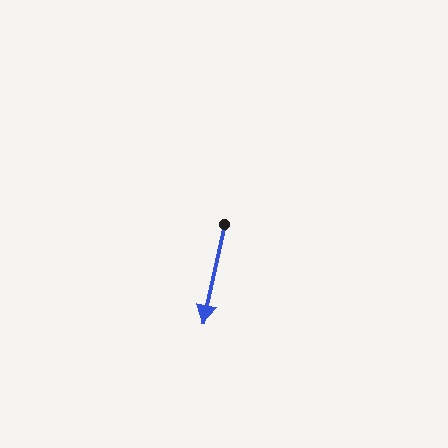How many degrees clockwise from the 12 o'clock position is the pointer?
Approximately 192 degrees.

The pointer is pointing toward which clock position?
Roughly 6 o'clock.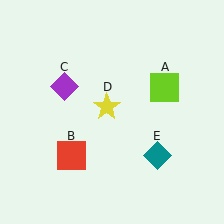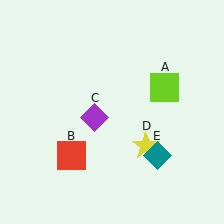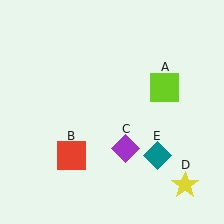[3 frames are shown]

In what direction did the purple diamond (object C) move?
The purple diamond (object C) moved down and to the right.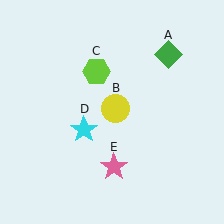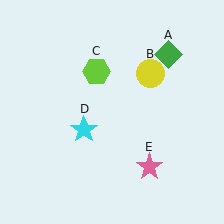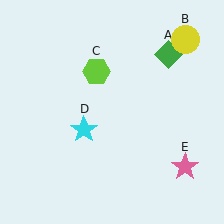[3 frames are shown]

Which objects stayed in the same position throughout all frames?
Green diamond (object A) and lime hexagon (object C) and cyan star (object D) remained stationary.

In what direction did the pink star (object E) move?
The pink star (object E) moved right.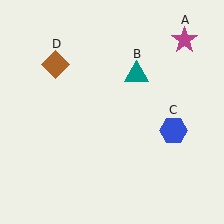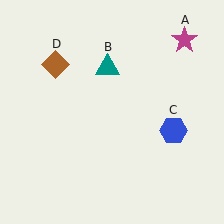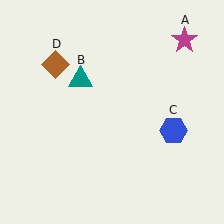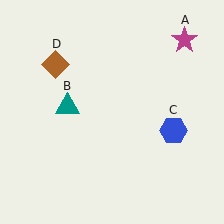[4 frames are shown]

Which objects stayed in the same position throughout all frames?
Magenta star (object A) and blue hexagon (object C) and brown diamond (object D) remained stationary.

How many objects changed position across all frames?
1 object changed position: teal triangle (object B).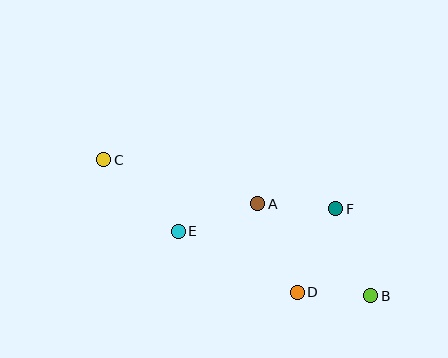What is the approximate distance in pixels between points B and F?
The distance between B and F is approximately 94 pixels.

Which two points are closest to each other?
Points B and D are closest to each other.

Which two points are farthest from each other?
Points B and C are farthest from each other.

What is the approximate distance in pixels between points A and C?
The distance between A and C is approximately 160 pixels.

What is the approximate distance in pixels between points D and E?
The distance between D and E is approximately 134 pixels.